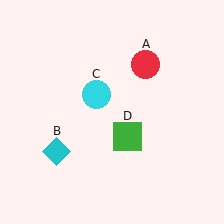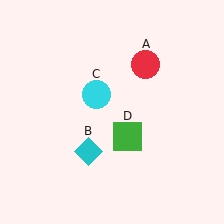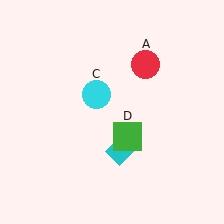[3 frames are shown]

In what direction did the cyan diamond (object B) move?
The cyan diamond (object B) moved right.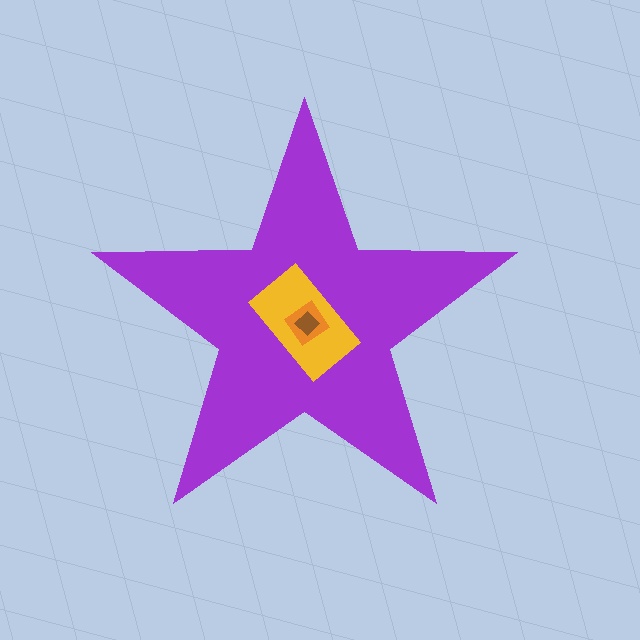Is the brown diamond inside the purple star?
Yes.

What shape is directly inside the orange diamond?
The brown diamond.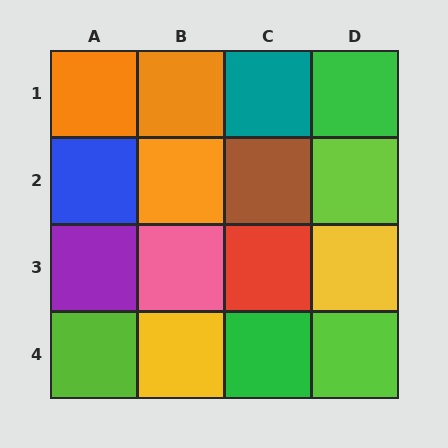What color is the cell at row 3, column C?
Red.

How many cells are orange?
3 cells are orange.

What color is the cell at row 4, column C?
Green.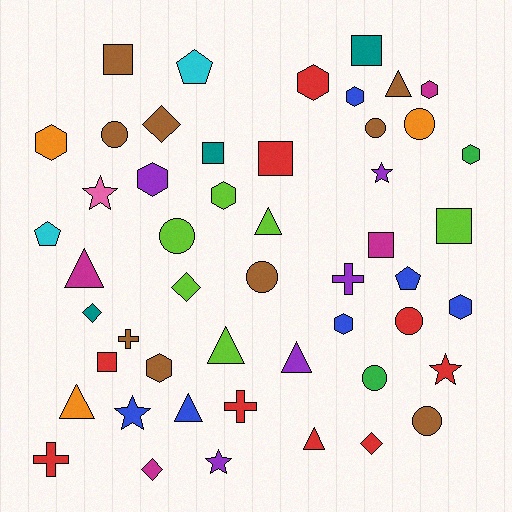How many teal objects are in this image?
There are 3 teal objects.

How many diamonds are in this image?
There are 5 diamonds.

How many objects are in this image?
There are 50 objects.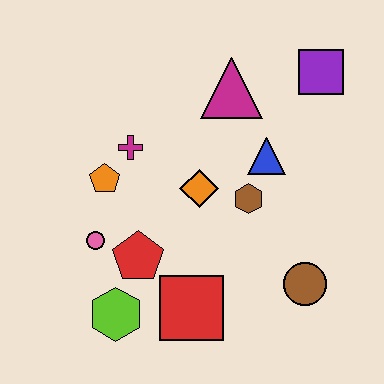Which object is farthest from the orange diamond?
The purple square is farthest from the orange diamond.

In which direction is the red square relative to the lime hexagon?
The red square is to the right of the lime hexagon.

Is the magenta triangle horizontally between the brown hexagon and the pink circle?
Yes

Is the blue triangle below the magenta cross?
Yes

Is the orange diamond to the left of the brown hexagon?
Yes